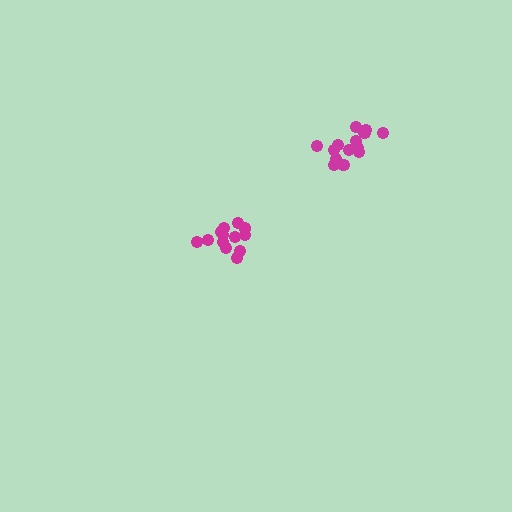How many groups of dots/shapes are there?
There are 2 groups.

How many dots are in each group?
Group 1: 13 dots, Group 2: 14 dots (27 total).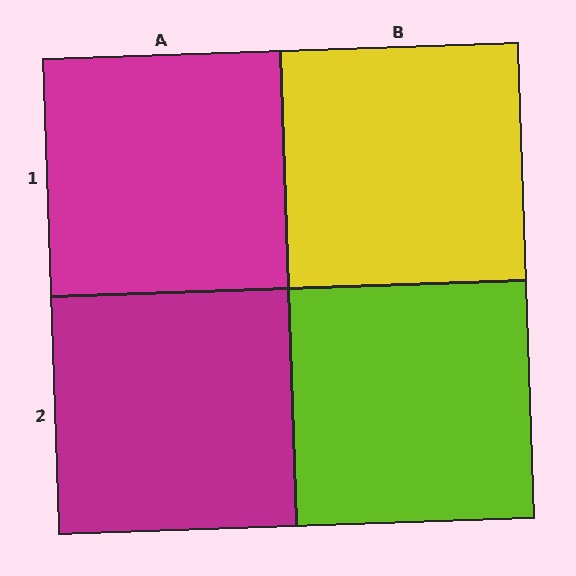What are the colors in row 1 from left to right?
Magenta, yellow.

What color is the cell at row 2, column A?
Magenta.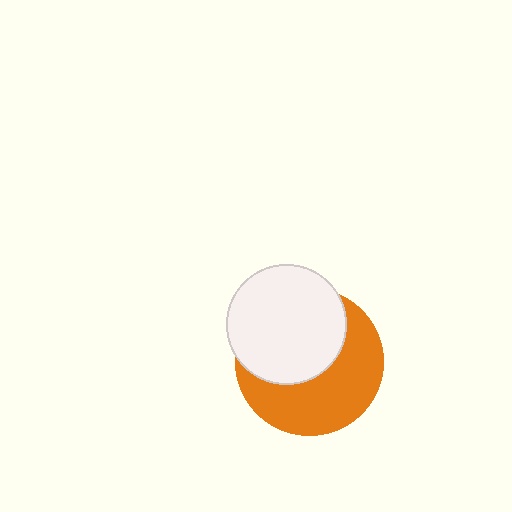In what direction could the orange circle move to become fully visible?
The orange circle could move toward the lower-right. That would shift it out from behind the white circle entirely.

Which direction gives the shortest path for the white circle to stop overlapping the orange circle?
Moving toward the upper-left gives the shortest separation.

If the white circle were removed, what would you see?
You would see the complete orange circle.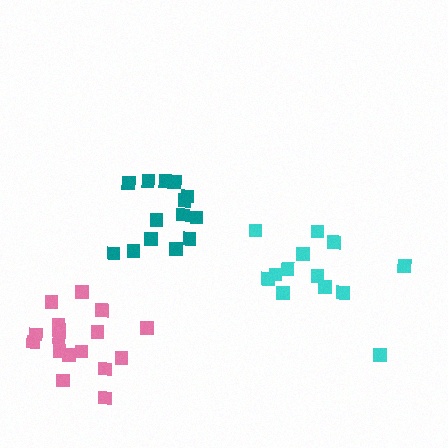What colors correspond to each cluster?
The clusters are colored: cyan, teal, pink.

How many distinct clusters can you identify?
There are 3 distinct clusters.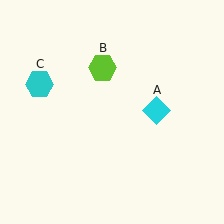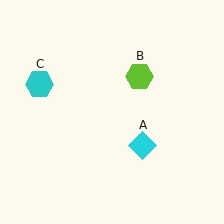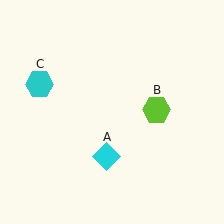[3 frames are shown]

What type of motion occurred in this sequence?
The cyan diamond (object A), lime hexagon (object B) rotated clockwise around the center of the scene.